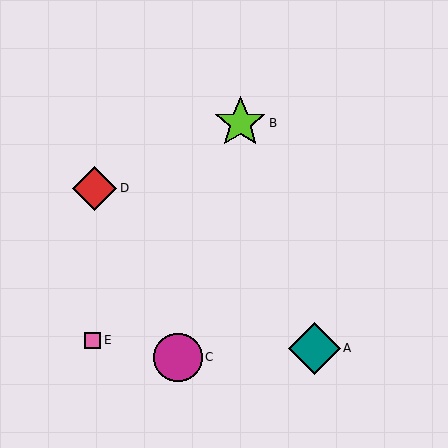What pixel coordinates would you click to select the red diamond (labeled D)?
Click at (95, 188) to select the red diamond D.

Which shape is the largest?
The teal diamond (labeled A) is the largest.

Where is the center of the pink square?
The center of the pink square is at (93, 340).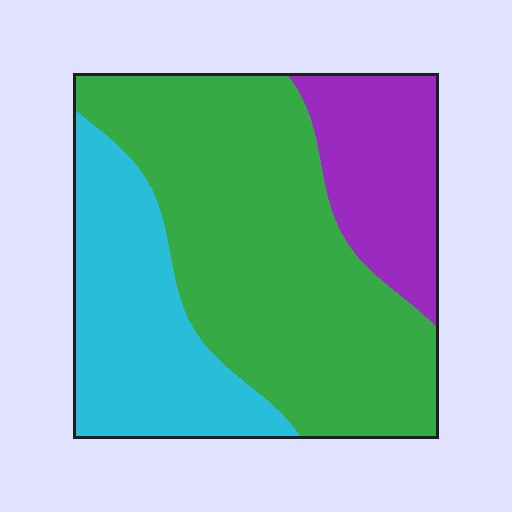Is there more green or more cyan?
Green.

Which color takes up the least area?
Purple, at roughly 20%.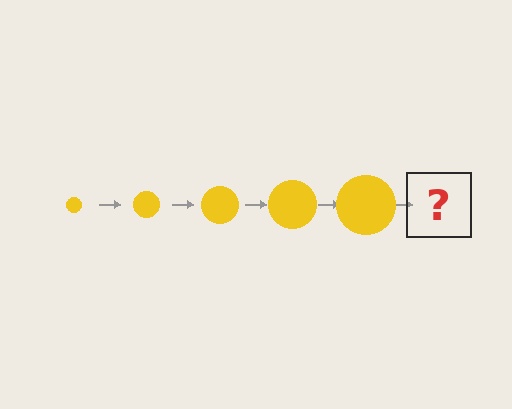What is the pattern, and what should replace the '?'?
The pattern is that the circle gets progressively larger each step. The '?' should be a yellow circle, larger than the previous one.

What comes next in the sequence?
The next element should be a yellow circle, larger than the previous one.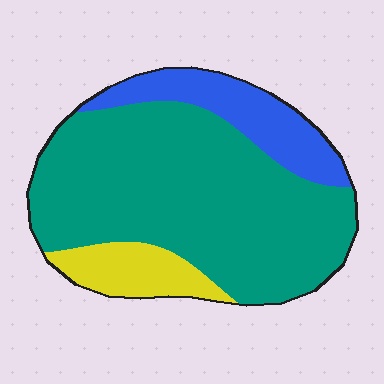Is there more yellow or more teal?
Teal.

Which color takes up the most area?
Teal, at roughly 70%.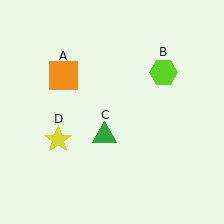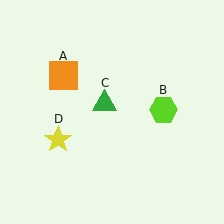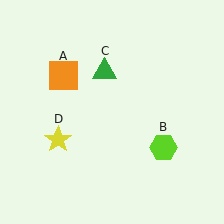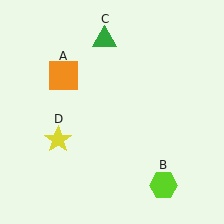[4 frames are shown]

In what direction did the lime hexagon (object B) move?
The lime hexagon (object B) moved down.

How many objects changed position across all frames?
2 objects changed position: lime hexagon (object B), green triangle (object C).